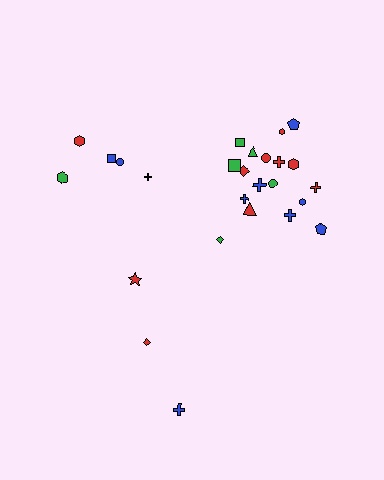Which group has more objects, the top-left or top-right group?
The top-right group.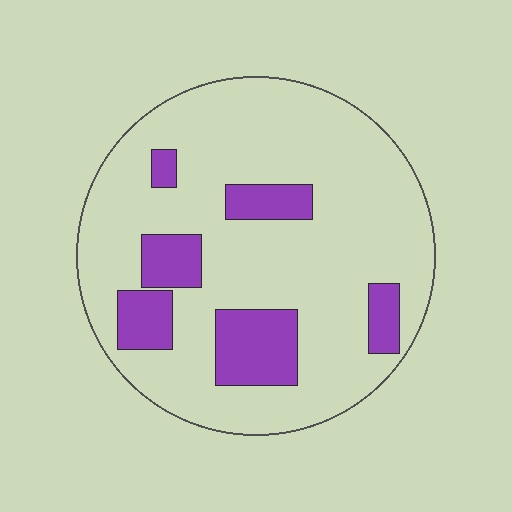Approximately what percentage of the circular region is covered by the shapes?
Approximately 20%.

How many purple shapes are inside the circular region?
6.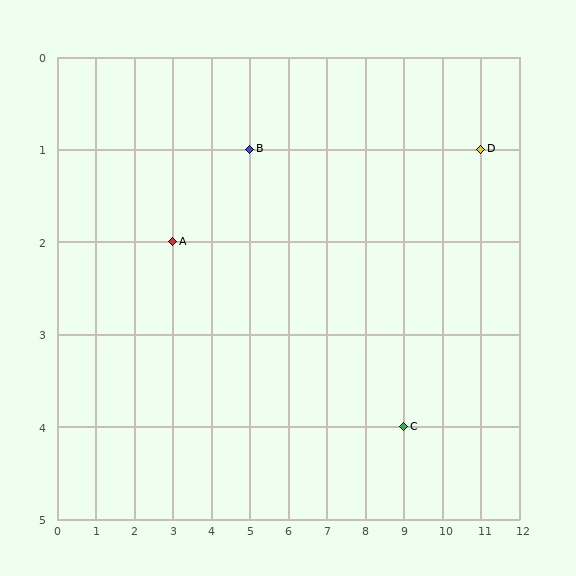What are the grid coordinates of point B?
Point B is at grid coordinates (5, 1).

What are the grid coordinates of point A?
Point A is at grid coordinates (3, 2).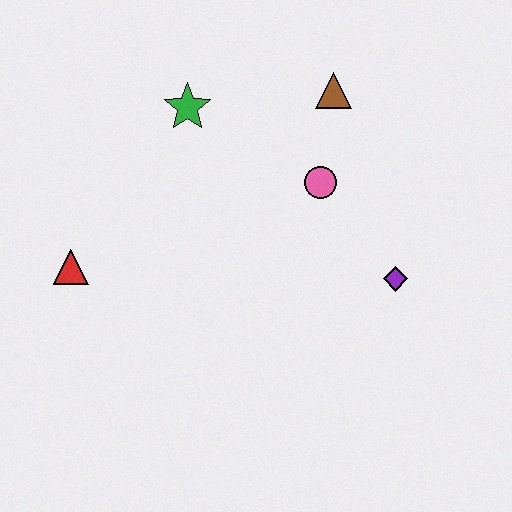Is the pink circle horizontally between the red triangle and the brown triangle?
Yes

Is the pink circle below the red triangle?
No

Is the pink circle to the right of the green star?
Yes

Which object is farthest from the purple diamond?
The red triangle is farthest from the purple diamond.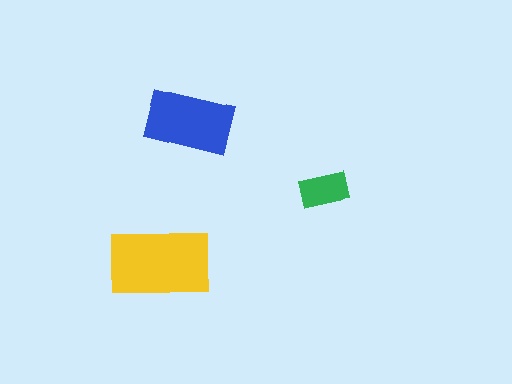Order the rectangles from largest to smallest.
the yellow one, the blue one, the green one.